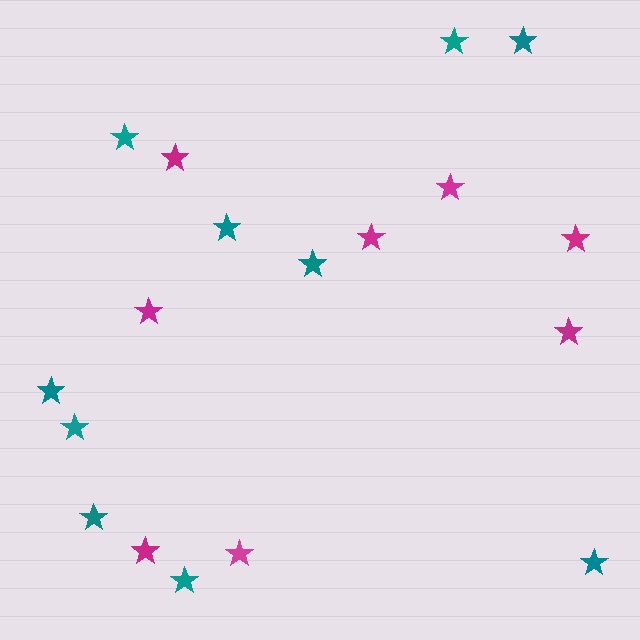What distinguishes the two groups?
There are 2 groups: one group of magenta stars (8) and one group of teal stars (10).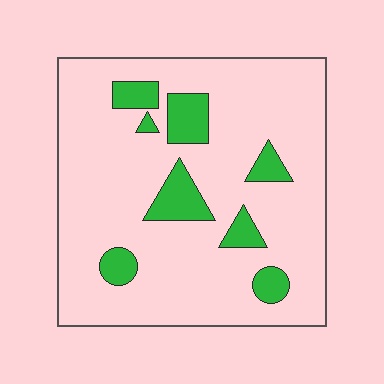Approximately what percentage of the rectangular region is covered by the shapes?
Approximately 15%.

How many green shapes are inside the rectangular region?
8.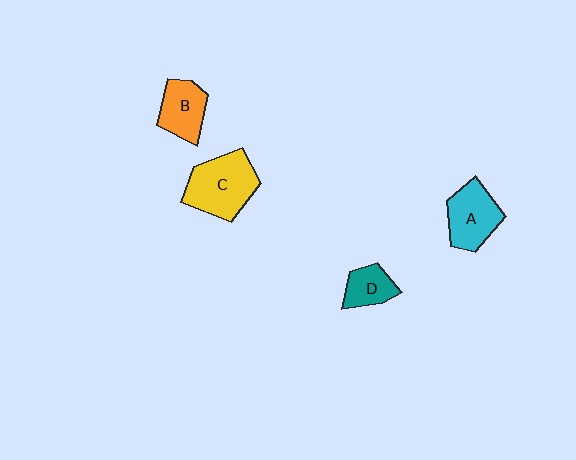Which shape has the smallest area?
Shape D (teal).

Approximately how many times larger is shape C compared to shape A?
Approximately 1.3 times.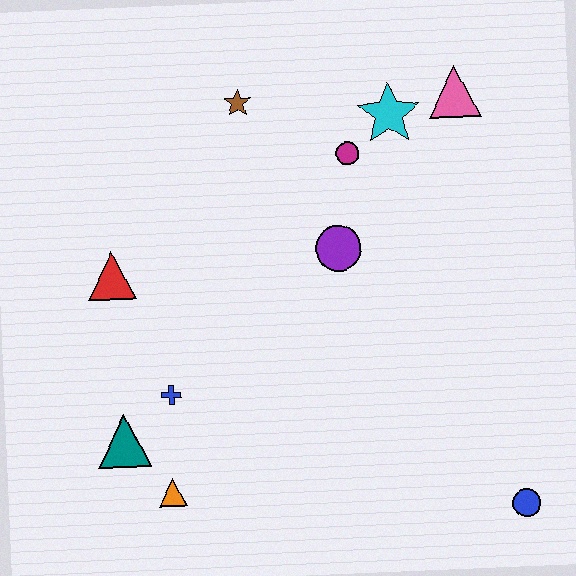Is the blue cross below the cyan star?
Yes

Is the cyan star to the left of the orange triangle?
No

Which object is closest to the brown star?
The magenta circle is closest to the brown star.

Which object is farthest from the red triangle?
The blue circle is farthest from the red triangle.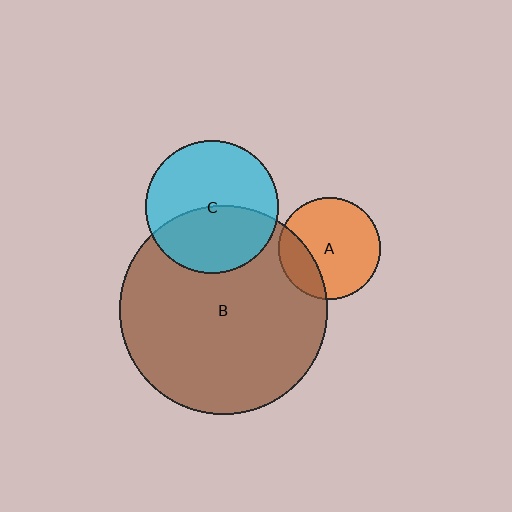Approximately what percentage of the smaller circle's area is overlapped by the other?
Approximately 45%.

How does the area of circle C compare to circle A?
Approximately 1.7 times.